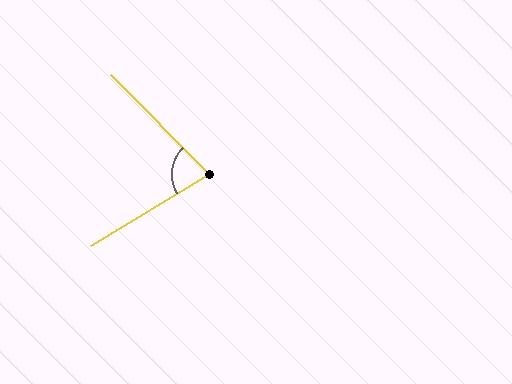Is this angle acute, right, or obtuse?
It is acute.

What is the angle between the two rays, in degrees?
Approximately 77 degrees.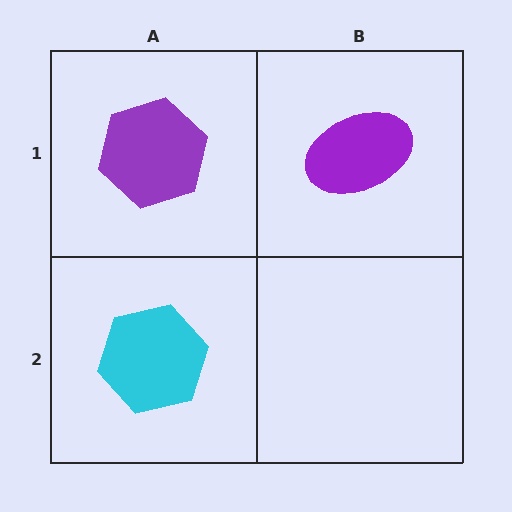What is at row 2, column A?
A cyan hexagon.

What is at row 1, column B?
A purple ellipse.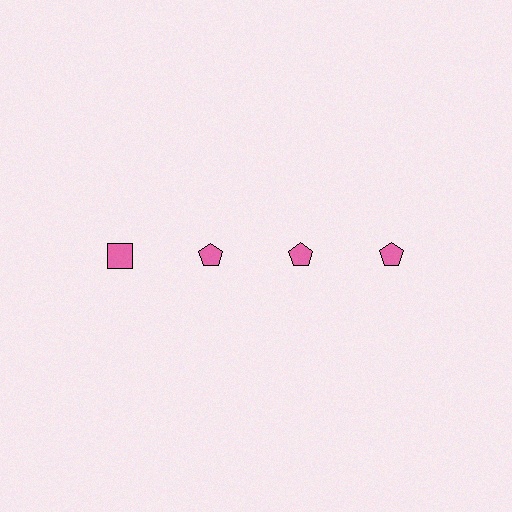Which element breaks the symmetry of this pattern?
The pink square in the top row, leftmost column breaks the symmetry. All other shapes are pink pentagons.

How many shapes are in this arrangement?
There are 4 shapes arranged in a grid pattern.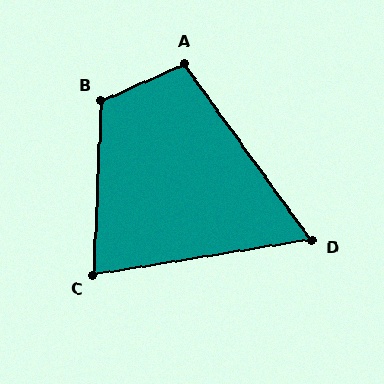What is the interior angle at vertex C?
Approximately 78 degrees (acute).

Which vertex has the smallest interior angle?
D, at approximately 63 degrees.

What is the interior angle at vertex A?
Approximately 102 degrees (obtuse).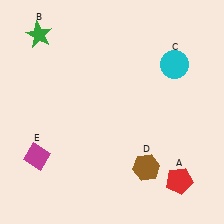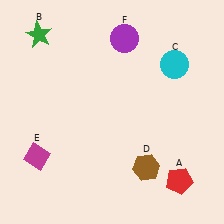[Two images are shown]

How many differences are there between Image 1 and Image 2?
There is 1 difference between the two images.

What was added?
A purple circle (F) was added in Image 2.